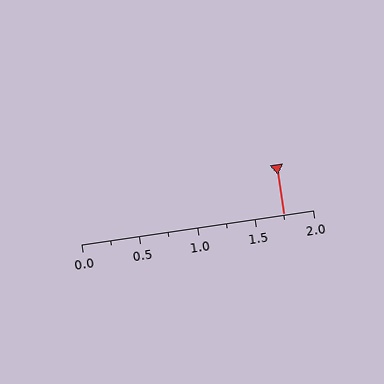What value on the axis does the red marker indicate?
The marker indicates approximately 1.75.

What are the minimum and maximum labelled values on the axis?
The axis runs from 0.0 to 2.0.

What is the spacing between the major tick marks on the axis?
The major ticks are spaced 0.5 apart.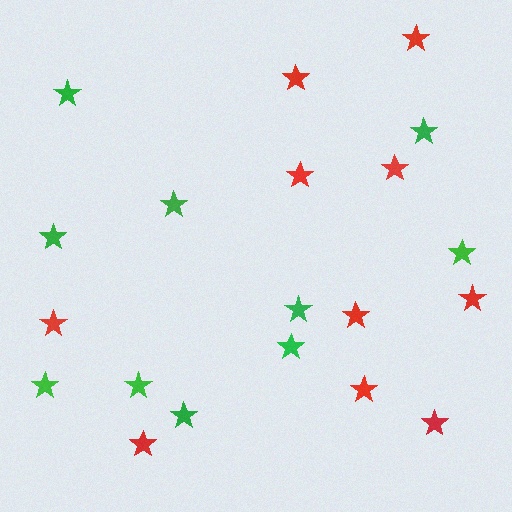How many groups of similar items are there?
There are 2 groups: one group of green stars (10) and one group of red stars (10).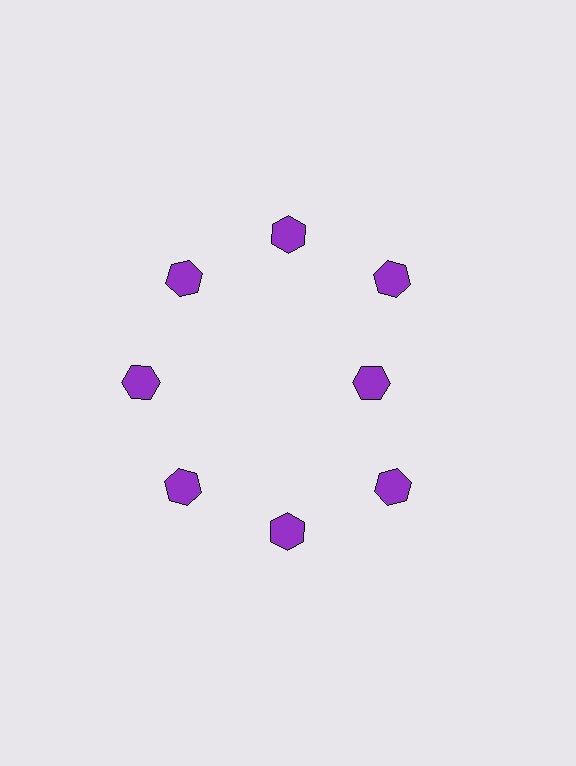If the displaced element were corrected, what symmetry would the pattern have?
It would have 8-fold rotational symmetry — the pattern would map onto itself every 45 degrees.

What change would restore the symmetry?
The symmetry would be restored by moving it outward, back onto the ring so that all 8 hexagons sit at equal angles and equal distance from the center.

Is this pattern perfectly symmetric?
No. The 8 purple hexagons are arranged in a ring, but one element near the 3 o'clock position is pulled inward toward the center, breaking the 8-fold rotational symmetry.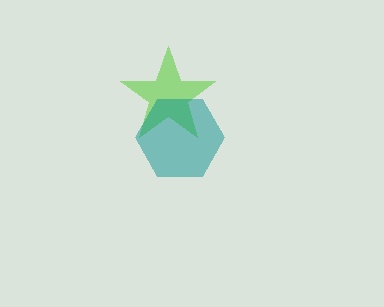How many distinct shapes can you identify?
There are 2 distinct shapes: a lime star, a teal hexagon.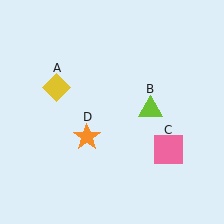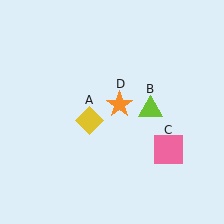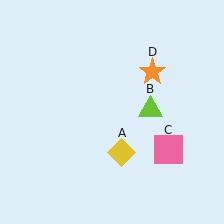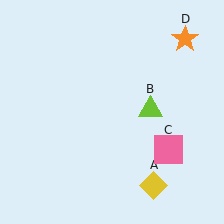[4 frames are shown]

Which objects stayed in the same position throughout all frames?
Lime triangle (object B) and pink square (object C) remained stationary.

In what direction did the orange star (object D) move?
The orange star (object D) moved up and to the right.